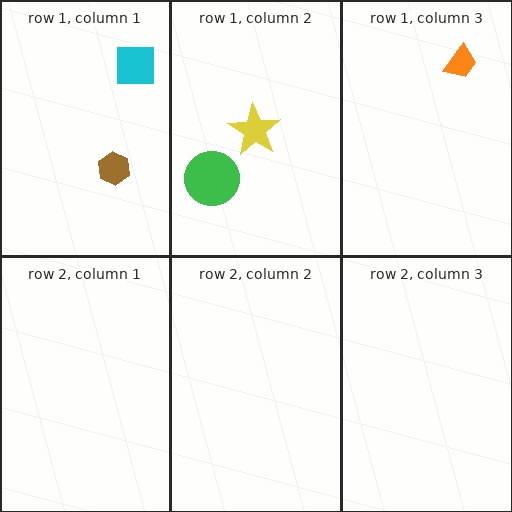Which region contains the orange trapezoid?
The row 1, column 3 region.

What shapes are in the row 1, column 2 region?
The green circle, the yellow star.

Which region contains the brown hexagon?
The row 1, column 1 region.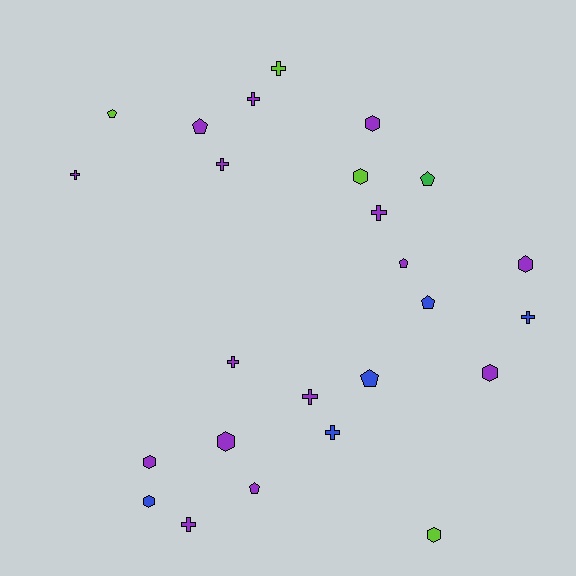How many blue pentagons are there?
There are 2 blue pentagons.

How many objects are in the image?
There are 25 objects.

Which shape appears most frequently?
Cross, with 10 objects.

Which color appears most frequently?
Purple, with 15 objects.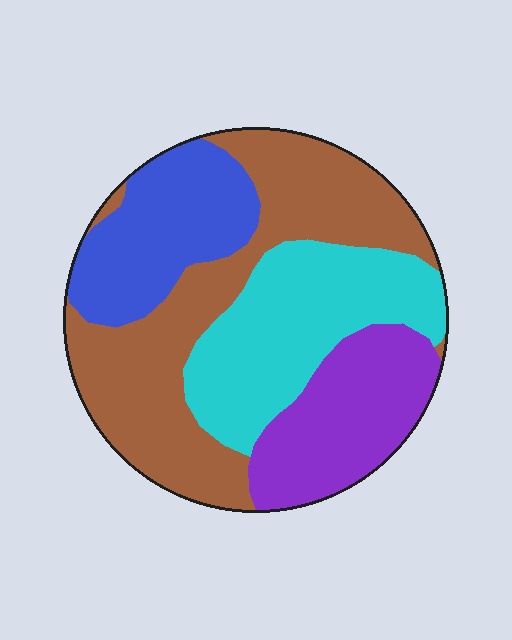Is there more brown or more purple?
Brown.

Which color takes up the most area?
Brown, at roughly 35%.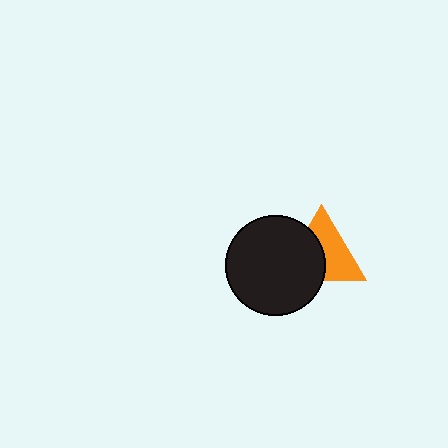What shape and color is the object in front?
The object in front is a black circle.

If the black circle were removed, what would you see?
You would see the complete orange triangle.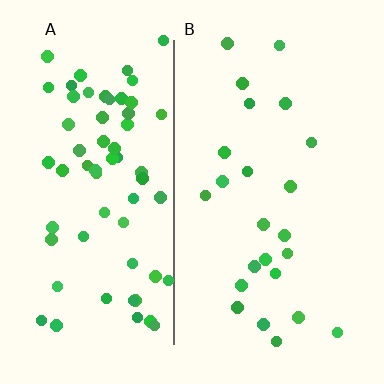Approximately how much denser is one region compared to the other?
Approximately 2.7× — region A over region B.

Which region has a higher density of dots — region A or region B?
A (the left).